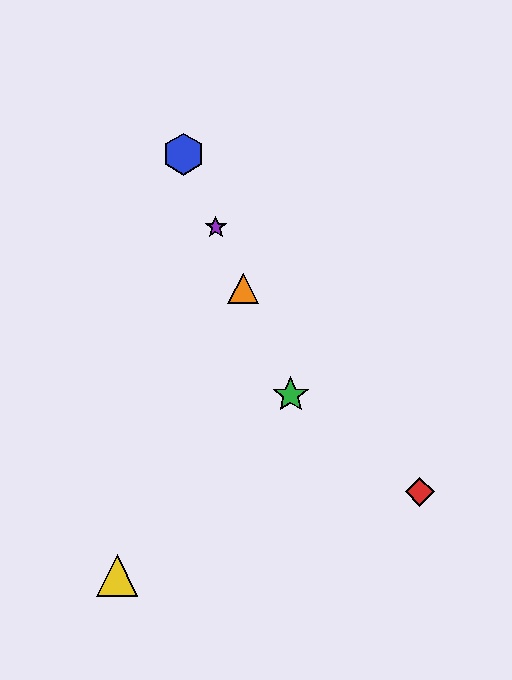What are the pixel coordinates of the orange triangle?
The orange triangle is at (243, 289).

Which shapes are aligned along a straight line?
The blue hexagon, the green star, the purple star, the orange triangle are aligned along a straight line.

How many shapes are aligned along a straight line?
4 shapes (the blue hexagon, the green star, the purple star, the orange triangle) are aligned along a straight line.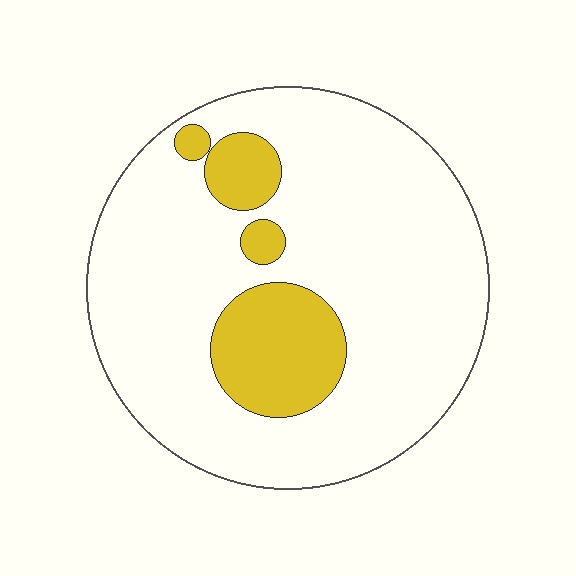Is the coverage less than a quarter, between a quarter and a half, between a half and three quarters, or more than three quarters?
Less than a quarter.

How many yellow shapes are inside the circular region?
4.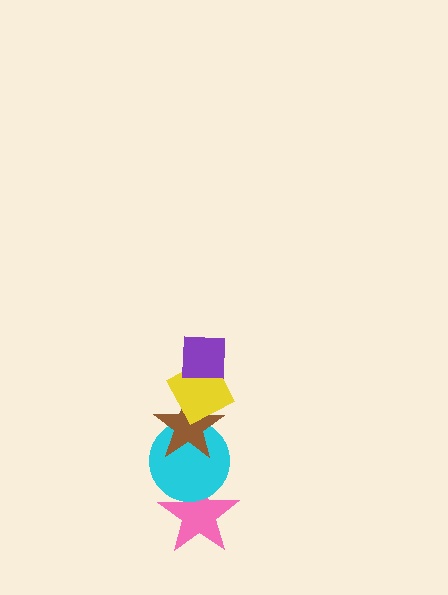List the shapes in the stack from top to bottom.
From top to bottom: the purple square, the yellow diamond, the brown star, the cyan circle, the pink star.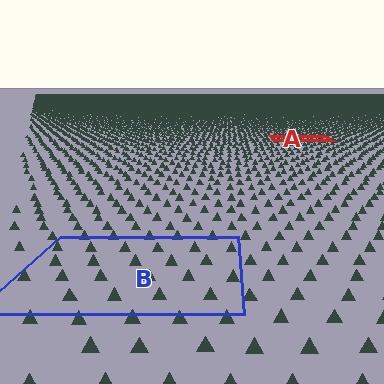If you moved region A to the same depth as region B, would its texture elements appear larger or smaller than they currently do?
They would appear larger. At a closer depth, the same texture elements are projected at a bigger on-screen size.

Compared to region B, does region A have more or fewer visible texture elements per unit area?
Region A has more texture elements per unit area — they are packed more densely because it is farther away.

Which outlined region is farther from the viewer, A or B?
Region A is farther from the viewer — the texture elements inside it appear smaller and more densely packed.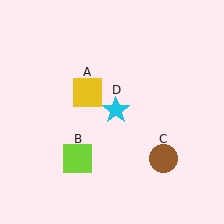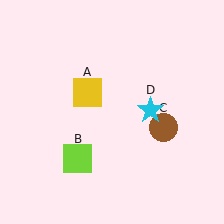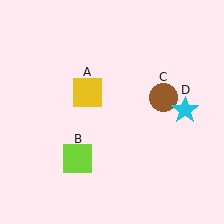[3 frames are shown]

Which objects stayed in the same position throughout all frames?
Yellow square (object A) and lime square (object B) remained stationary.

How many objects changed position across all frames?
2 objects changed position: brown circle (object C), cyan star (object D).